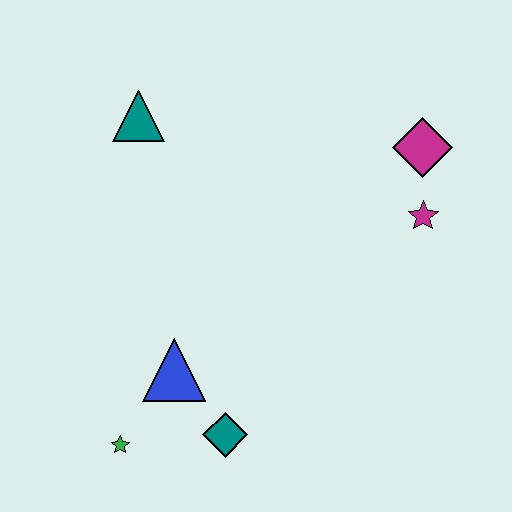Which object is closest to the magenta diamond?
The magenta star is closest to the magenta diamond.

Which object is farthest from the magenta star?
The green star is farthest from the magenta star.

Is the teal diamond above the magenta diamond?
No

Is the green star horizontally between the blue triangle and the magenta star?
No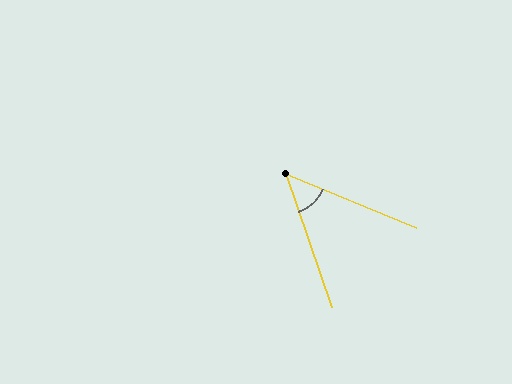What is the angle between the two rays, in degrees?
Approximately 49 degrees.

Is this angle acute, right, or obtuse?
It is acute.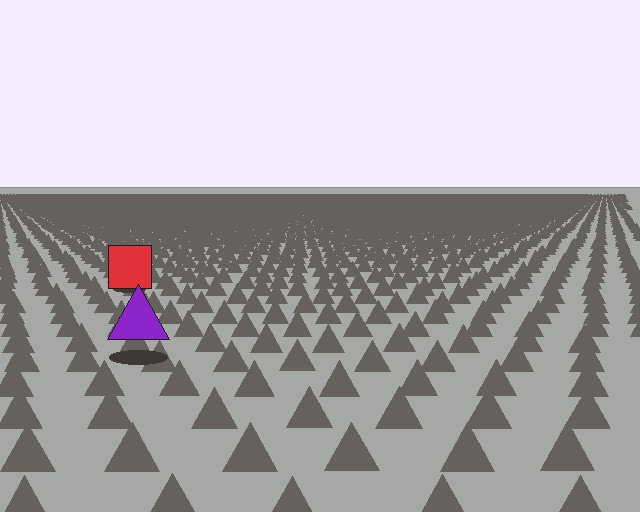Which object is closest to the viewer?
The purple triangle is closest. The texture marks near it are larger and more spread out.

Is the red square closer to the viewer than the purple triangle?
No. The purple triangle is closer — you can tell from the texture gradient: the ground texture is coarser near it.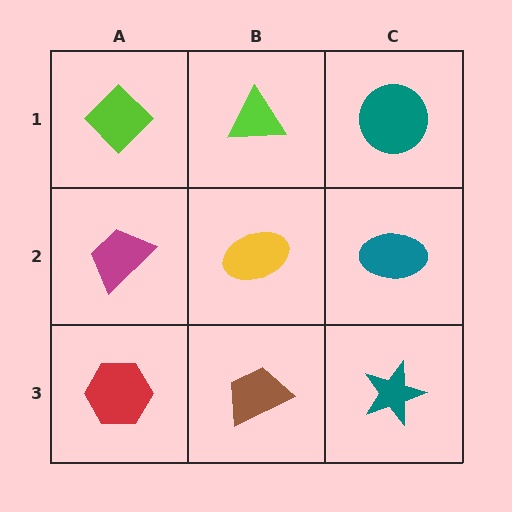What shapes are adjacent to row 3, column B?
A yellow ellipse (row 2, column B), a red hexagon (row 3, column A), a teal star (row 3, column C).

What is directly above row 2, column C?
A teal circle.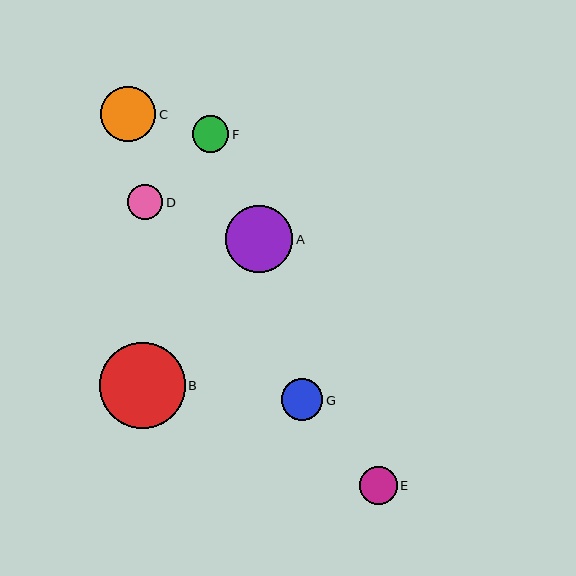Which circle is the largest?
Circle B is the largest with a size of approximately 86 pixels.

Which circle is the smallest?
Circle D is the smallest with a size of approximately 35 pixels.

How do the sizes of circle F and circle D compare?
Circle F and circle D are approximately the same size.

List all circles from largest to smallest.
From largest to smallest: B, A, C, G, E, F, D.